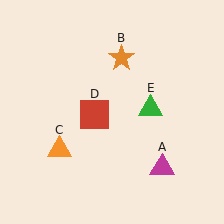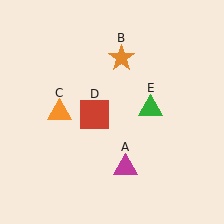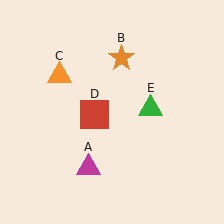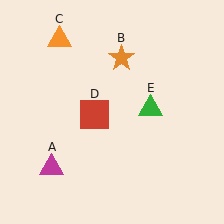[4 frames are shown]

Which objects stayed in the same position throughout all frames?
Orange star (object B) and red square (object D) and green triangle (object E) remained stationary.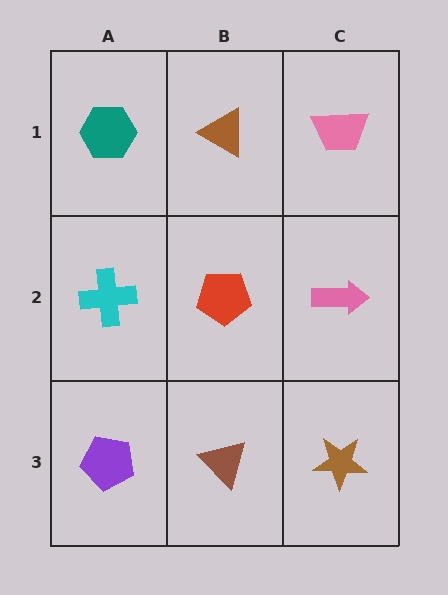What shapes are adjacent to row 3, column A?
A cyan cross (row 2, column A), a brown triangle (row 3, column B).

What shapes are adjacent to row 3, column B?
A red pentagon (row 2, column B), a purple pentagon (row 3, column A), a brown star (row 3, column C).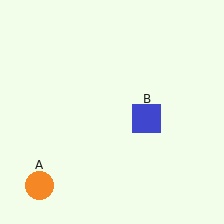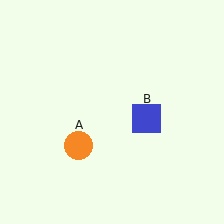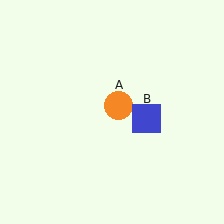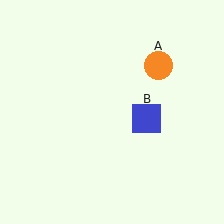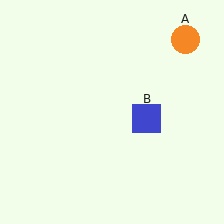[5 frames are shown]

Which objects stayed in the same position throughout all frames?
Blue square (object B) remained stationary.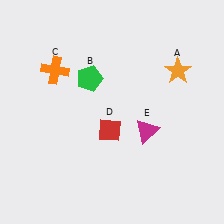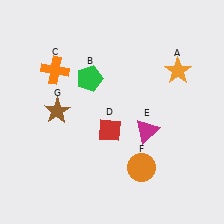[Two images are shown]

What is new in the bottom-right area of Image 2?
An orange circle (F) was added in the bottom-right area of Image 2.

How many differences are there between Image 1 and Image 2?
There are 2 differences between the two images.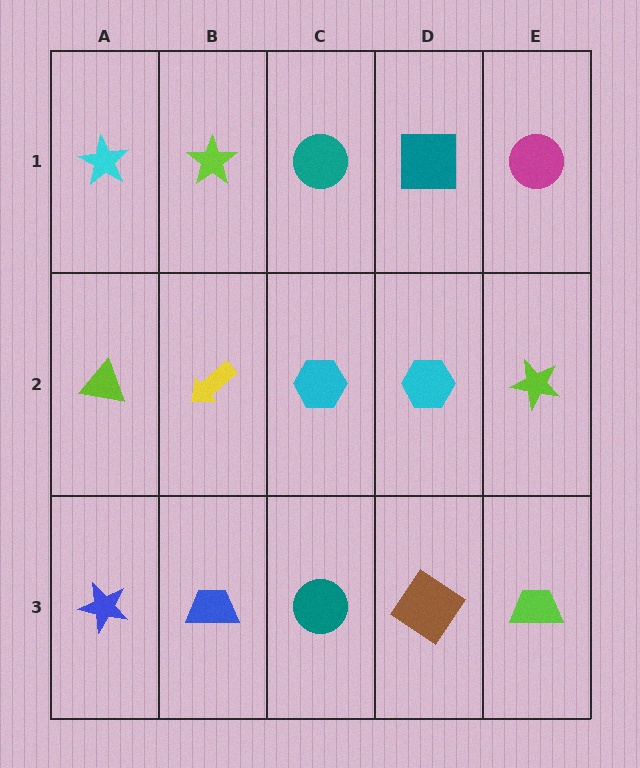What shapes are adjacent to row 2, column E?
A magenta circle (row 1, column E), a lime trapezoid (row 3, column E), a cyan hexagon (row 2, column D).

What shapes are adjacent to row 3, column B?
A yellow arrow (row 2, column B), a blue star (row 3, column A), a teal circle (row 3, column C).